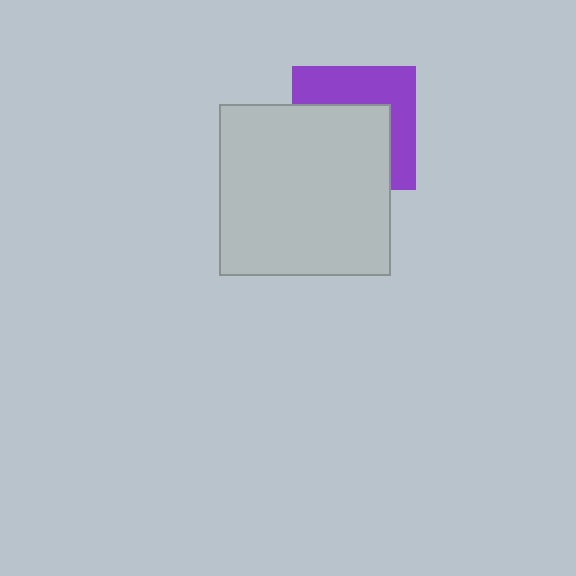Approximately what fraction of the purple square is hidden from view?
Roughly 56% of the purple square is hidden behind the light gray square.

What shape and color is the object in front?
The object in front is a light gray square.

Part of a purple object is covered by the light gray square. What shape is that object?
It is a square.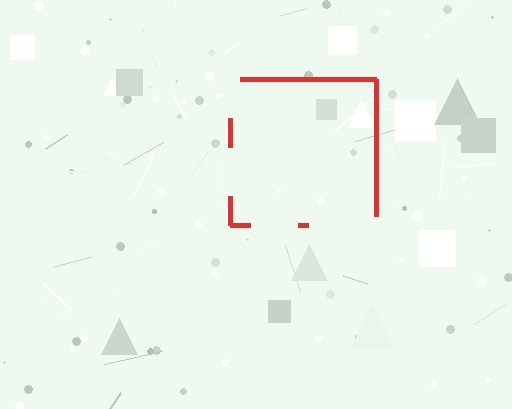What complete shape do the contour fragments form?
The contour fragments form a square.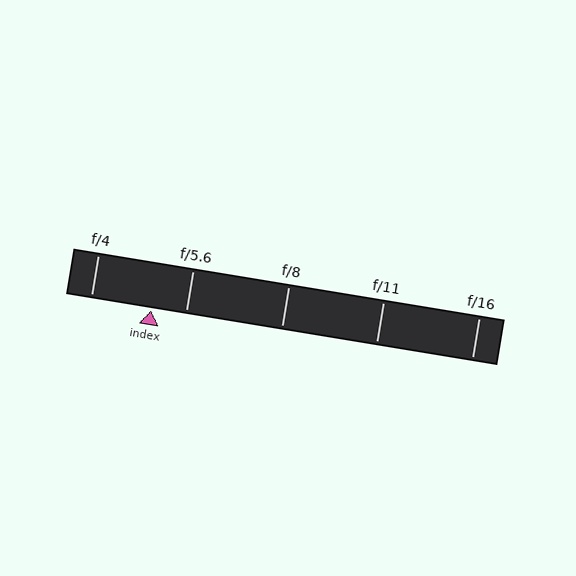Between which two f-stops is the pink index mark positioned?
The index mark is between f/4 and f/5.6.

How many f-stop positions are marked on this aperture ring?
There are 5 f-stop positions marked.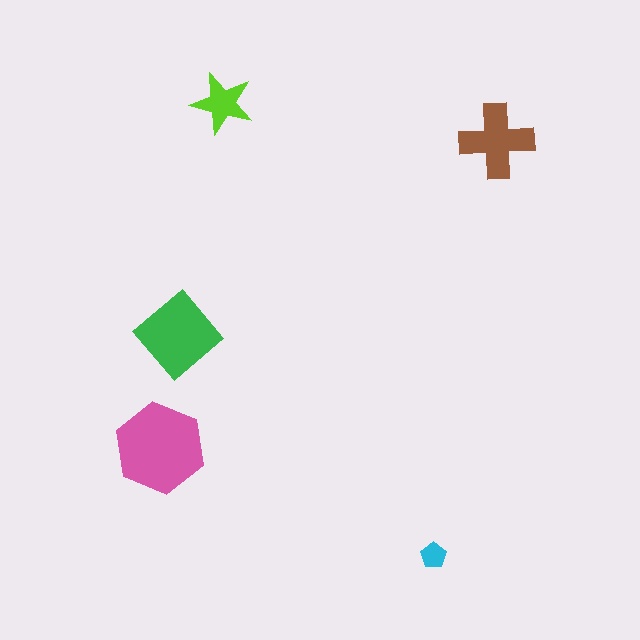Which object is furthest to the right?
The brown cross is rightmost.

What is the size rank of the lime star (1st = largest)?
4th.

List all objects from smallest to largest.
The cyan pentagon, the lime star, the brown cross, the green diamond, the pink hexagon.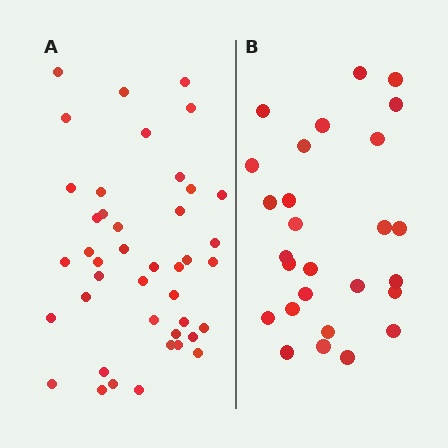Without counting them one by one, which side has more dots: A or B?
Region A (the left region) has more dots.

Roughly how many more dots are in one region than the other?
Region A has approximately 15 more dots than region B.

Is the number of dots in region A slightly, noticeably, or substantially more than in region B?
Region A has substantially more. The ratio is roughly 1.6 to 1.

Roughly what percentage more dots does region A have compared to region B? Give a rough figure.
About 55% more.